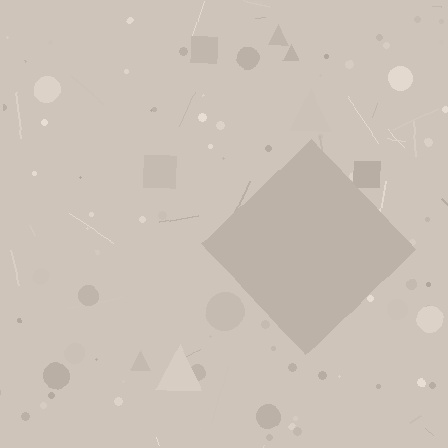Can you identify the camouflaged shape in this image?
The camouflaged shape is a diamond.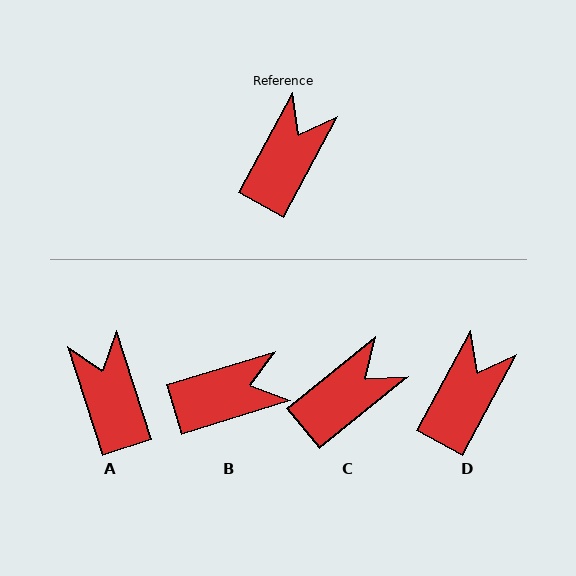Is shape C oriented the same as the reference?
No, it is off by about 23 degrees.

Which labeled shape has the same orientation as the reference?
D.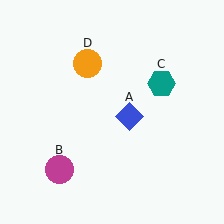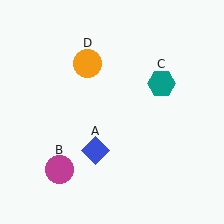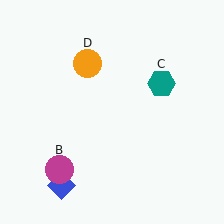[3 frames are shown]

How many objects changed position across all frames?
1 object changed position: blue diamond (object A).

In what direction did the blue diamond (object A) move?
The blue diamond (object A) moved down and to the left.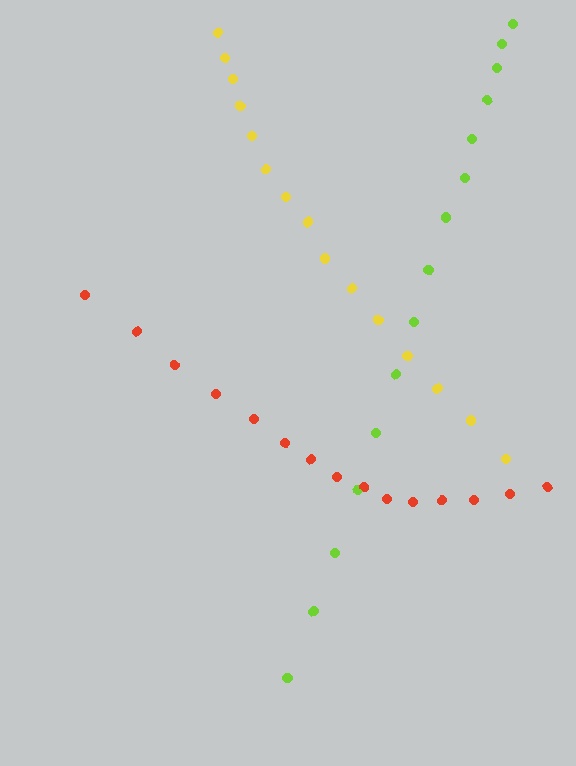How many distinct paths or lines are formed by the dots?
There are 3 distinct paths.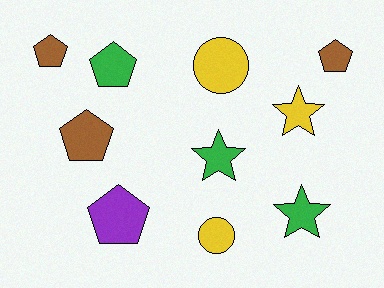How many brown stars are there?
There are no brown stars.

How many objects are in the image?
There are 10 objects.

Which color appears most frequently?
Brown, with 3 objects.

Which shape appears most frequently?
Pentagon, with 5 objects.